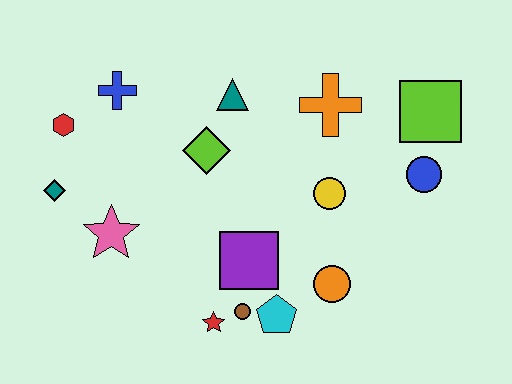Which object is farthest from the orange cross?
The teal diamond is farthest from the orange cross.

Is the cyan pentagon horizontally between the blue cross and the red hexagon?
No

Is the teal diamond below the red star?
No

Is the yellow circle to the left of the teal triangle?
No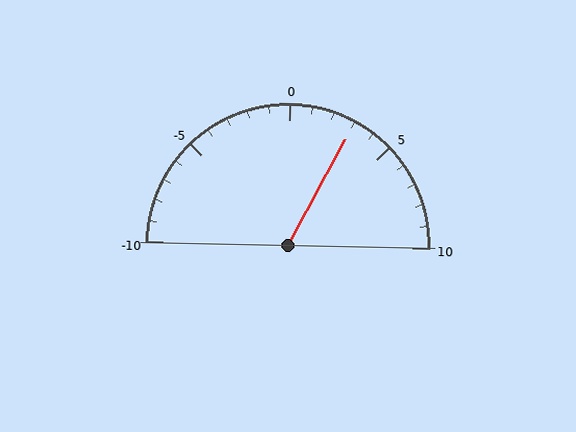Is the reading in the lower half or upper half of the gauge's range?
The reading is in the upper half of the range (-10 to 10).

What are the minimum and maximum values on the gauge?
The gauge ranges from -10 to 10.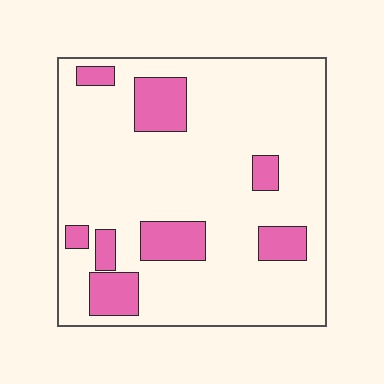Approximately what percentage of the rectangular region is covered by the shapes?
Approximately 15%.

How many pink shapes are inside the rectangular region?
8.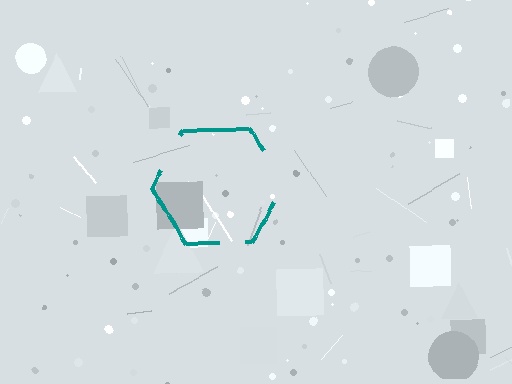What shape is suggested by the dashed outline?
The dashed outline suggests a hexagon.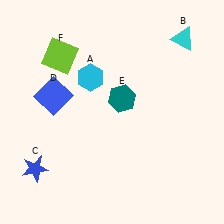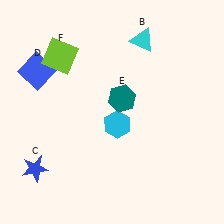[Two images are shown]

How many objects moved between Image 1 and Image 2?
3 objects moved between the two images.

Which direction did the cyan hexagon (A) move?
The cyan hexagon (A) moved down.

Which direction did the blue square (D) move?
The blue square (D) moved up.